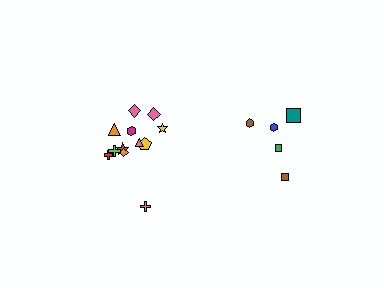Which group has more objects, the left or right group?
The left group.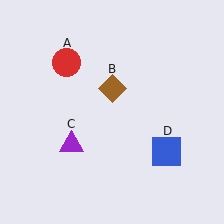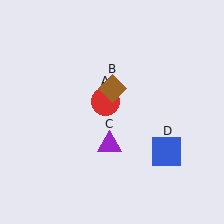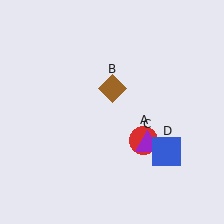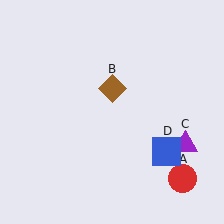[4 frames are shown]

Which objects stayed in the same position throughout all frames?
Brown diamond (object B) and blue square (object D) remained stationary.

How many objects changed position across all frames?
2 objects changed position: red circle (object A), purple triangle (object C).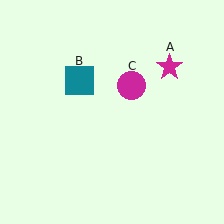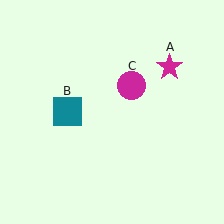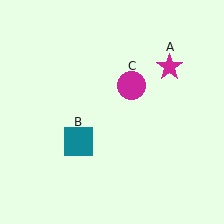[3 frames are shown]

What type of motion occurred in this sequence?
The teal square (object B) rotated counterclockwise around the center of the scene.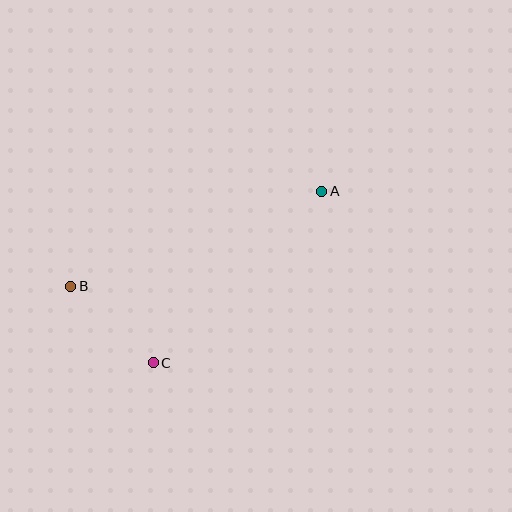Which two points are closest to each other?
Points B and C are closest to each other.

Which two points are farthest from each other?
Points A and B are farthest from each other.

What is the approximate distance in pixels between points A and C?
The distance between A and C is approximately 241 pixels.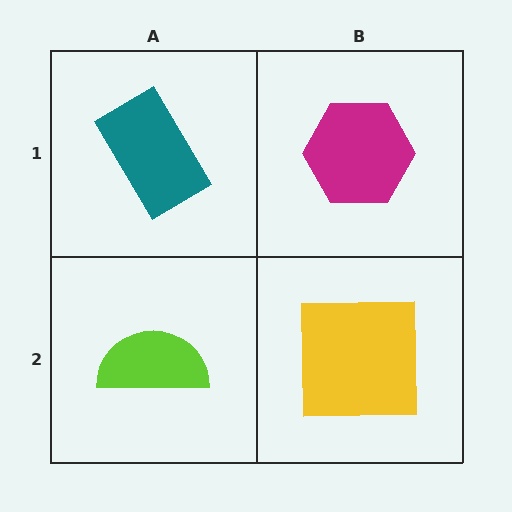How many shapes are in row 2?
2 shapes.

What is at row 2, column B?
A yellow square.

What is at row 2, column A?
A lime semicircle.